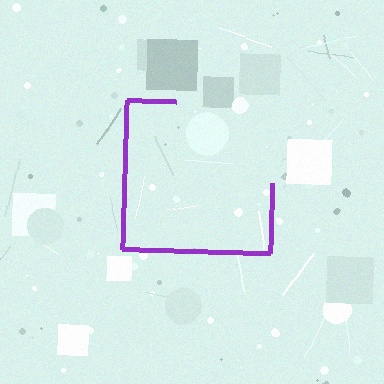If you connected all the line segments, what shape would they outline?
They would outline a square.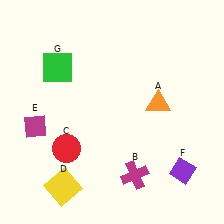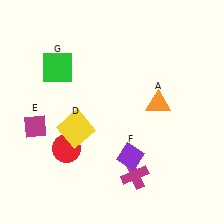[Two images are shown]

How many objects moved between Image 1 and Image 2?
2 objects moved between the two images.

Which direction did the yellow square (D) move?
The yellow square (D) moved up.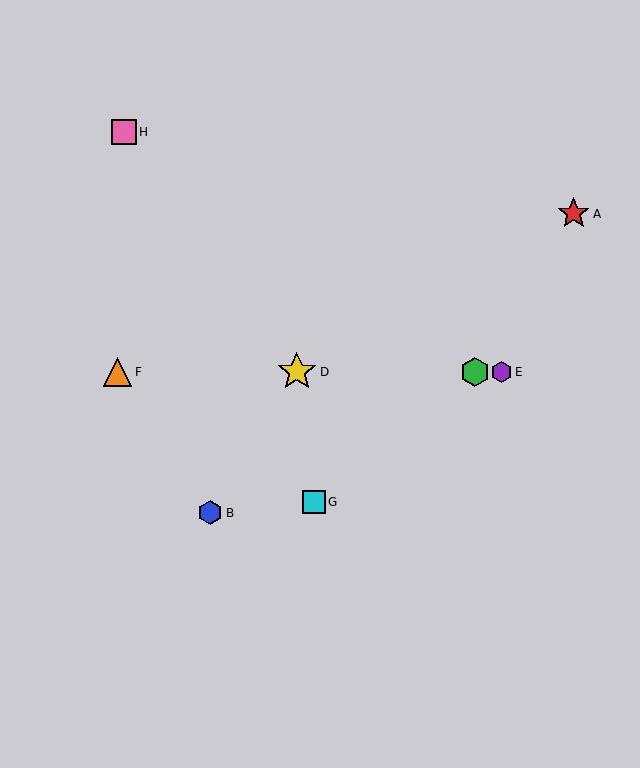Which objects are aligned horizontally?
Objects C, D, E, F are aligned horizontally.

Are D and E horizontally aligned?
Yes, both are at y≈372.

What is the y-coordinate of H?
Object H is at y≈132.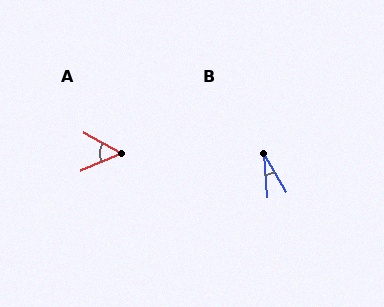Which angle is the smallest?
B, at approximately 27 degrees.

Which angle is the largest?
A, at approximately 52 degrees.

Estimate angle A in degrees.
Approximately 52 degrees.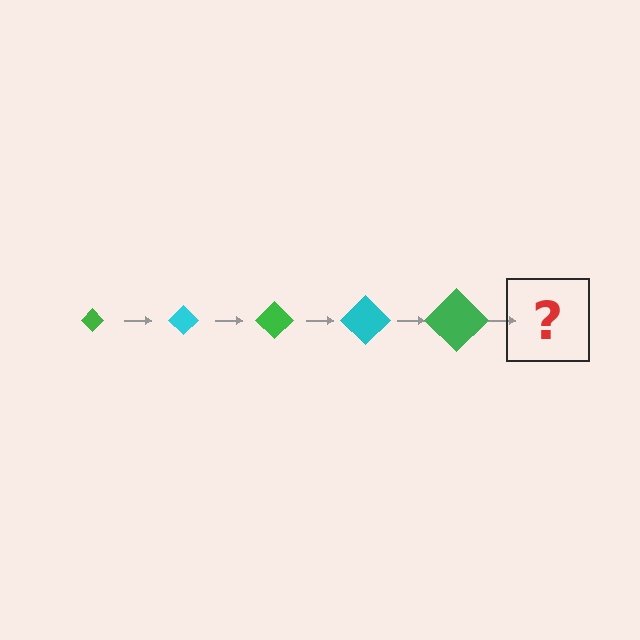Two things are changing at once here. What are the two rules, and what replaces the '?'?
The two rules are that the diamond grows larger each step and the color cycles through green and cyan. The '?' should be a cyan diamond, larger than the previous one.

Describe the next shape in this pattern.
It should be a cyan diamond, larger than the previous one.